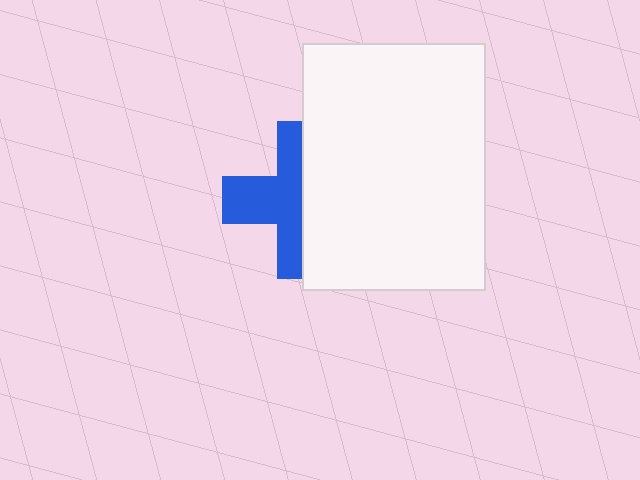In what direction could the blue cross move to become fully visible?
The blue cross could move left. That would shift it out from behind the white rectangle entirely.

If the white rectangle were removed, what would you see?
You would see the complete blue cross.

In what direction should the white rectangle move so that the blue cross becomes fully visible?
The white rectangle should move right. That is the shortest direction to clear the overlap and leave the blue cross fully visible.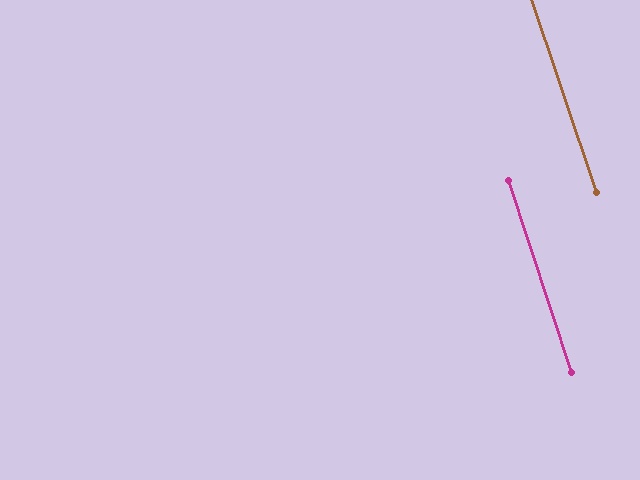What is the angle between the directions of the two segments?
Approximately 1 degree.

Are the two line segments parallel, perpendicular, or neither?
Parallel — their directions differ by only 0.5°.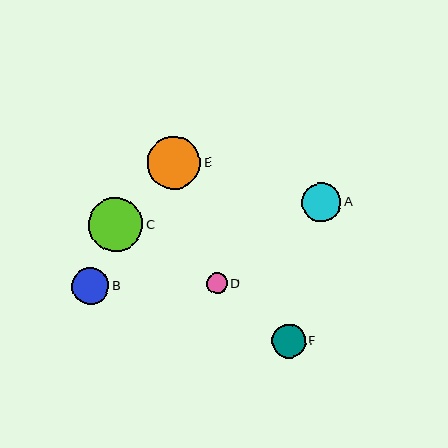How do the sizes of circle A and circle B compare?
Circle A and circle B are approximately the same size.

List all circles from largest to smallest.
From largest to smallest: C, E, A, B, F, D.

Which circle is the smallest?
Circle D is the smallest with a size of approximately 21 pixels.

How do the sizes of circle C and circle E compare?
Circle C and circle E are approximately the same size.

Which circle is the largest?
Circle C is the largest with a size of approximately 54 pixels.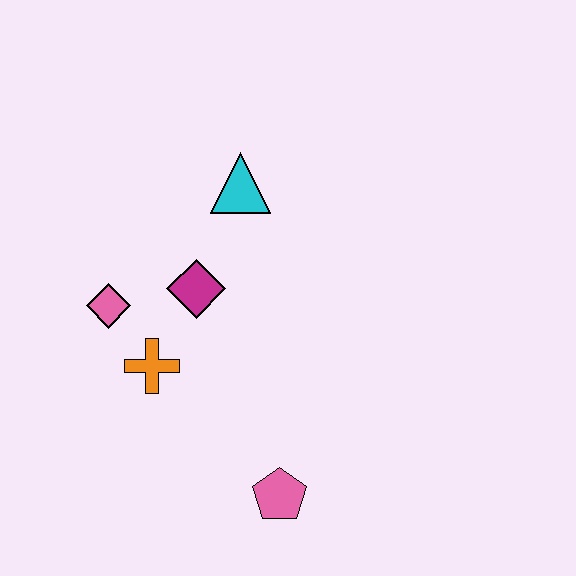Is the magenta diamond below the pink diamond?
No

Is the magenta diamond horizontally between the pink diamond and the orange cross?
No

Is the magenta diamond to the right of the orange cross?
Yes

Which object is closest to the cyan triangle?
The magenta diamond is closest to the cyan triangle.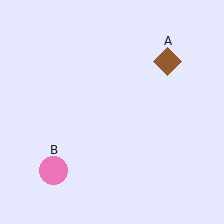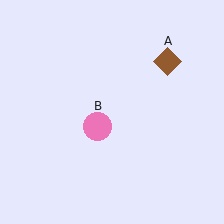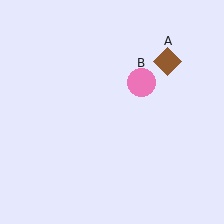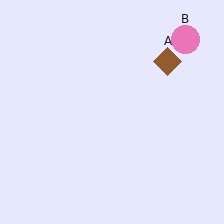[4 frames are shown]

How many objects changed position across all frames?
1 object changed position: pink circle (object B).